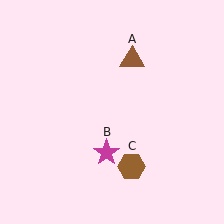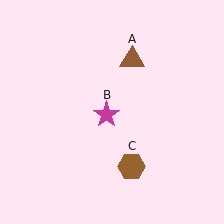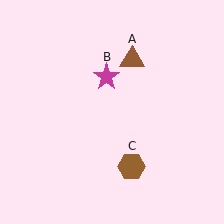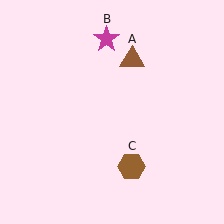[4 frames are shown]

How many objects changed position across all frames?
1 object changed position: magenta star (object B).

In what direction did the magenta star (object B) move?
The magenta star (object B) moved up.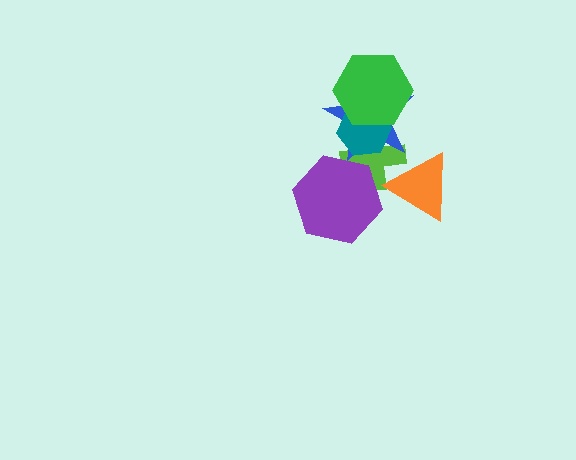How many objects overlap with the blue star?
3 objects overlap with the blue star.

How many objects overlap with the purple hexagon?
1 object overlaps with the purple hexagon.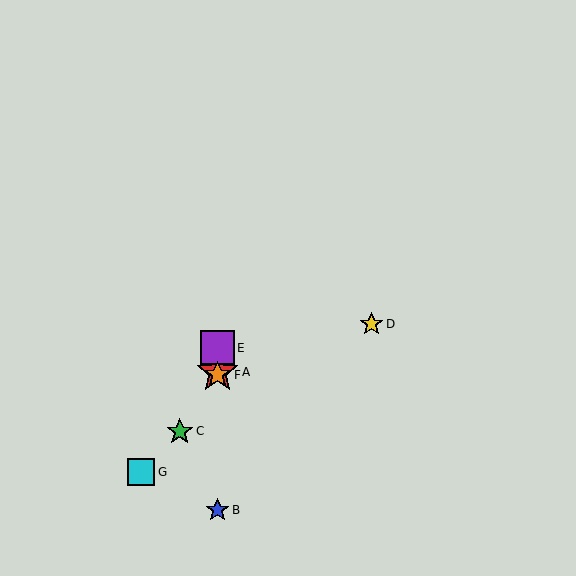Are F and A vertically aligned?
Yes, both are at x≈217.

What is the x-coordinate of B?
Object B is at x≈217.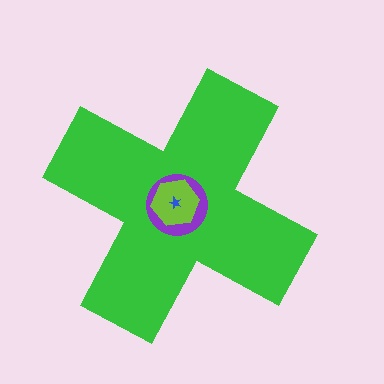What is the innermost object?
The blue star.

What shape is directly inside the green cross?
The purple circle.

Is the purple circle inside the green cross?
Yes.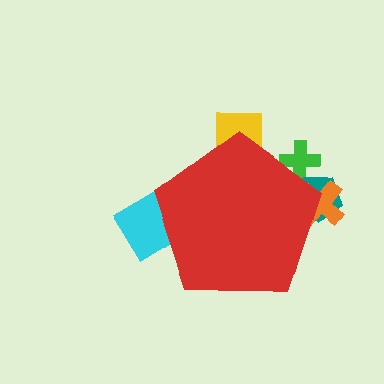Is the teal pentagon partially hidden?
Yes, the teal pentagon is partially hidden behind the red pentagon.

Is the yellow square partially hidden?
Yes, the yellow square is partially hidden behind the red pentagon.